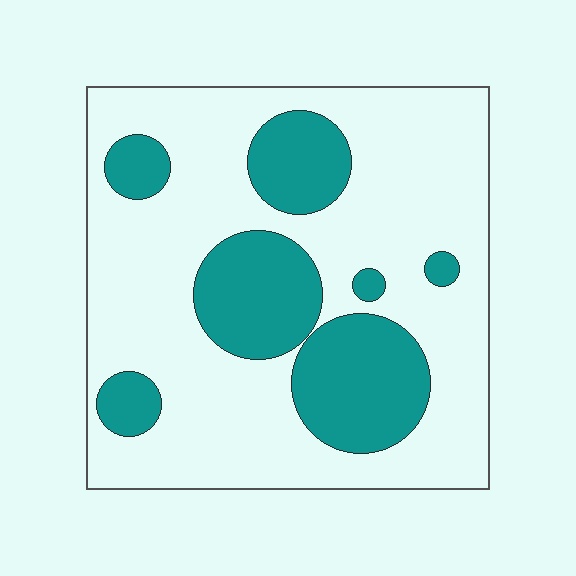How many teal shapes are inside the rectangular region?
7.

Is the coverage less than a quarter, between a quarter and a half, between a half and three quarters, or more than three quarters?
Between a quarter and a half.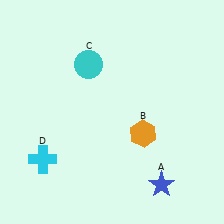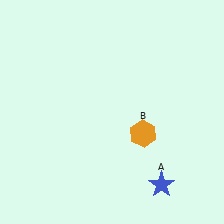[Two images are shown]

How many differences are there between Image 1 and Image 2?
There are 2 differences between the two images.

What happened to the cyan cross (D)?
The cyan cross (D) was removed in Image 2. It was in the bottom-left area of Image 1.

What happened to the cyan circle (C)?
The cyan circle (C) was removed in Image 2. It was in the top-left area of Image 1.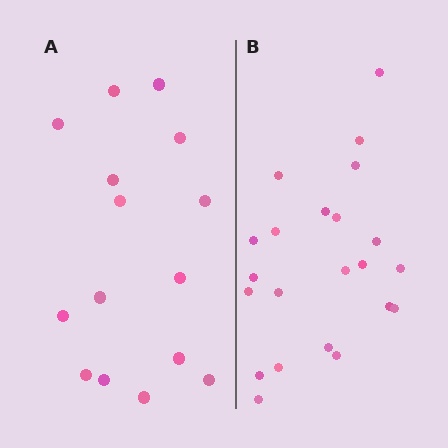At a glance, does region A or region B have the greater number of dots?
Region B (the right region) has more dots.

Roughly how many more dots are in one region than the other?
Region B has roughly 8 or so more dots than region A.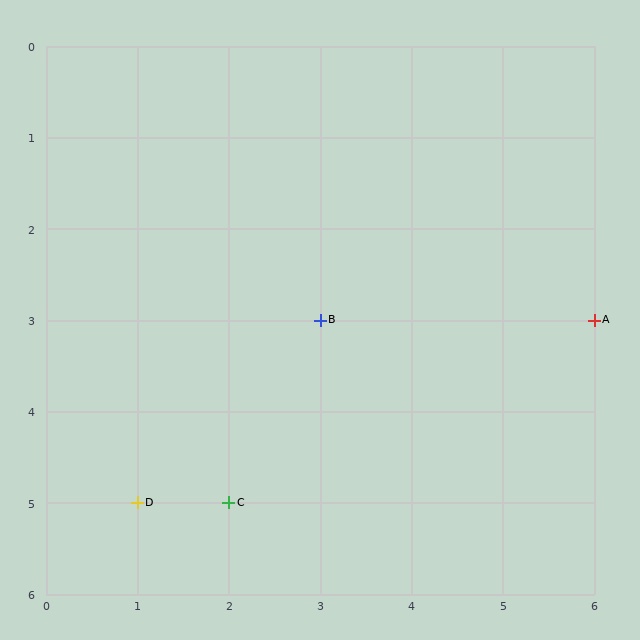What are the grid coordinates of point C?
Point C is at grid coordinates (2, 5).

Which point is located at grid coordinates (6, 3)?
Point A is at (6, 3).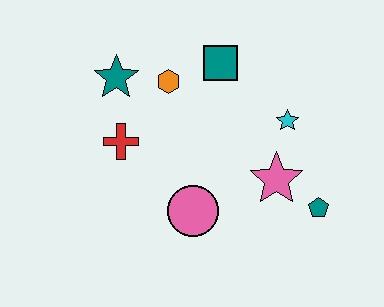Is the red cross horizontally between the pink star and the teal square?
No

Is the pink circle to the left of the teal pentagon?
Yes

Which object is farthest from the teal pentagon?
The teal star is farthest from the teal pentagon.